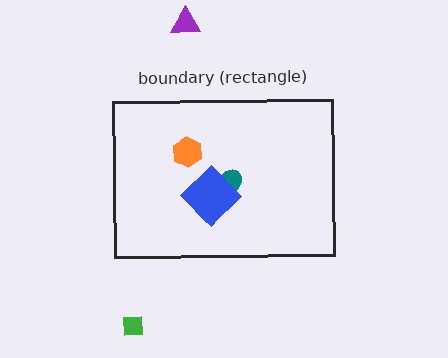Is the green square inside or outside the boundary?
Outside.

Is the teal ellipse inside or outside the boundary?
Inside.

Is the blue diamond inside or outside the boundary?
Inside.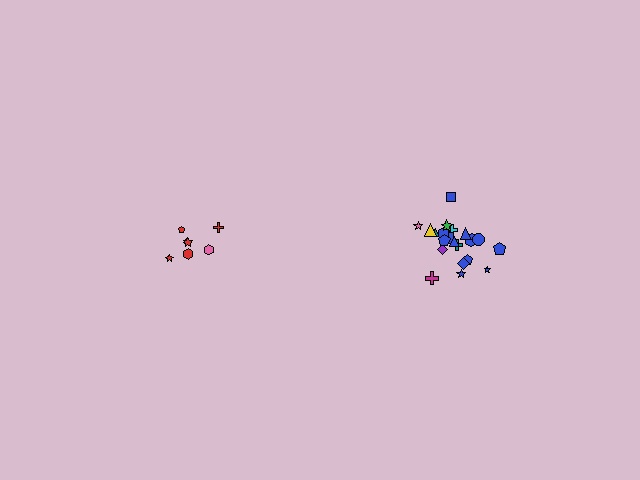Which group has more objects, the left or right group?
The right group.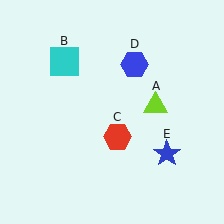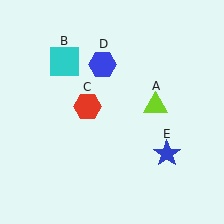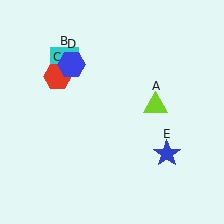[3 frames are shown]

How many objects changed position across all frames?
2 objects changed position: red hexagon (object C), blue hexagon (object D).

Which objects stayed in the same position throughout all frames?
Lime triangle (object A) and cyan square (object B) and blue star (object E) remained stationary.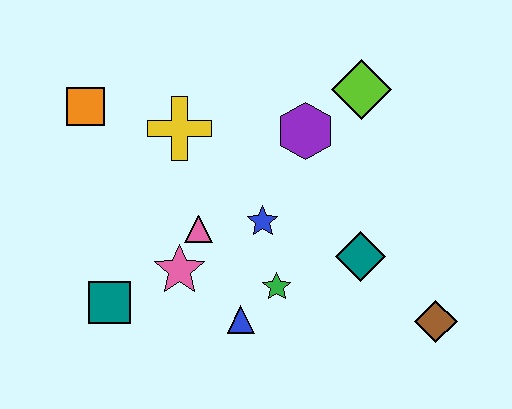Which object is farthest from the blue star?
The orange square is farthest from the blue star.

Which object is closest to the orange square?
The yellow cross is closest to the orange square.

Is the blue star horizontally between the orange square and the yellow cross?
No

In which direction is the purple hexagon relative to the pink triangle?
The purple hexagon is to the right of the pink triangle.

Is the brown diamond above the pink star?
No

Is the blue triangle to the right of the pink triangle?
Yes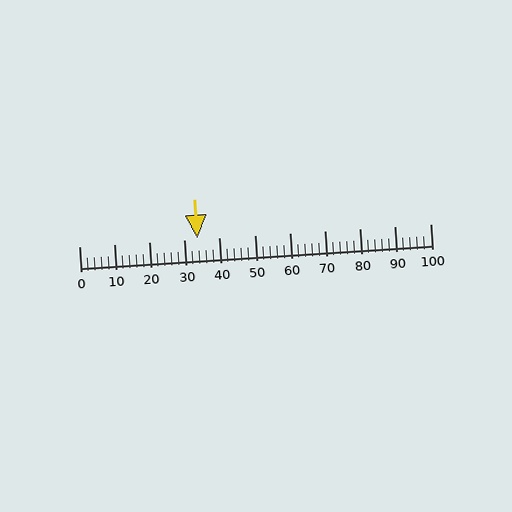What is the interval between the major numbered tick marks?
The major tick marks are spaced 10 units apart.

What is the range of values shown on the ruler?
The ruler shows values from 0 to 100.